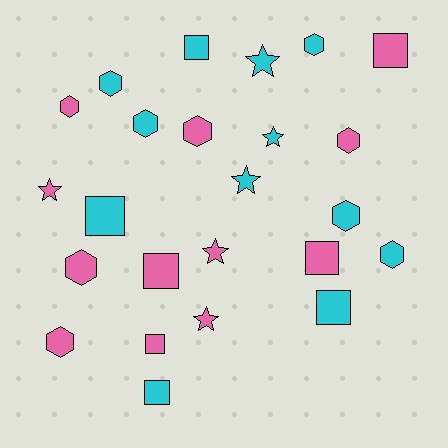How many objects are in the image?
There are 24 objects.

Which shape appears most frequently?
Hexagon, with 10 objects.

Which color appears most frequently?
Pink, with 12 objects.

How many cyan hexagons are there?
There are 5 cyan hexagons.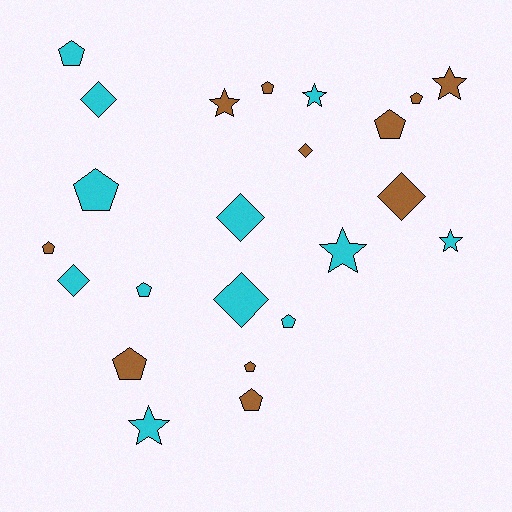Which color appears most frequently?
Cyan, with 12 objects.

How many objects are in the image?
There are 23 objects.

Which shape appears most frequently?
Pentagon, with 11 objects.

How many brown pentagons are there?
There are 7 brown pentagons.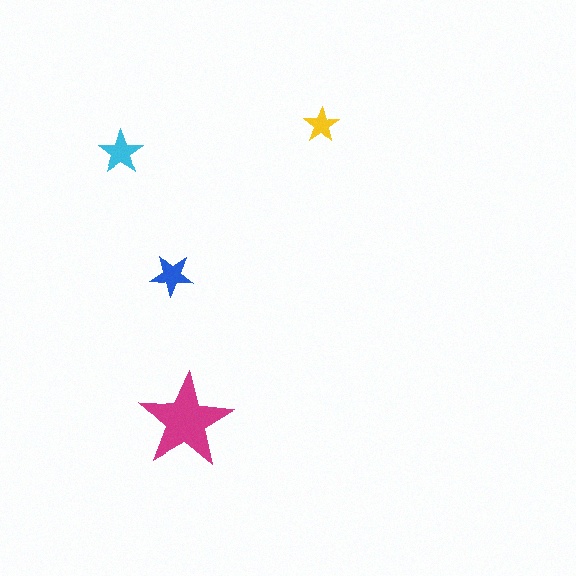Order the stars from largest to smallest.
the magenta one, the cyan one, the blue one, the yellow one.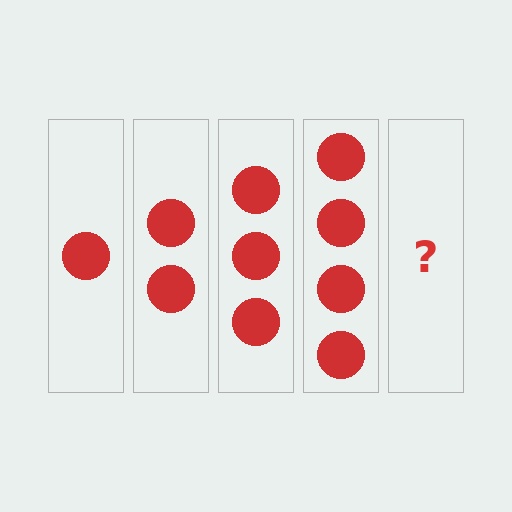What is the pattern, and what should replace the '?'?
The pattern is that each step adds one more circle. The '?' should be 5 circles.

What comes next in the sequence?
The next element should be 5 circles.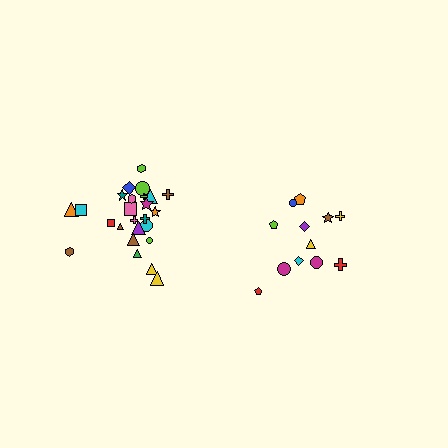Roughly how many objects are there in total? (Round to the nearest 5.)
Roughly 35 objects in total.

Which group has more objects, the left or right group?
The left group.